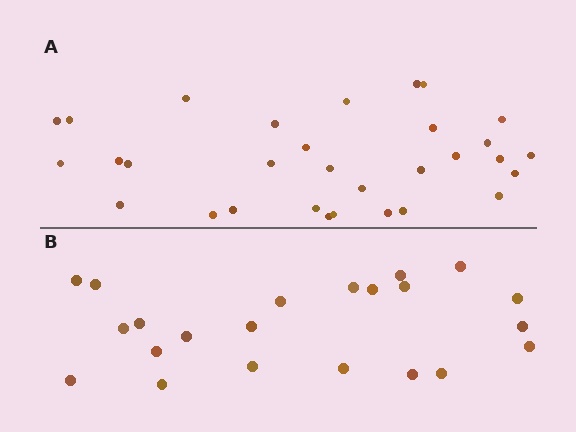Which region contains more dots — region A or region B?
Region A (the top region) has more dots.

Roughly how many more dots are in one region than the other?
Region A has roughly 8 or so more dots than region B.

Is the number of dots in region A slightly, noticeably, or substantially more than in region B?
Region A has noticeably more, but not dramatically so. The ratio is roughly 1.4 to 1.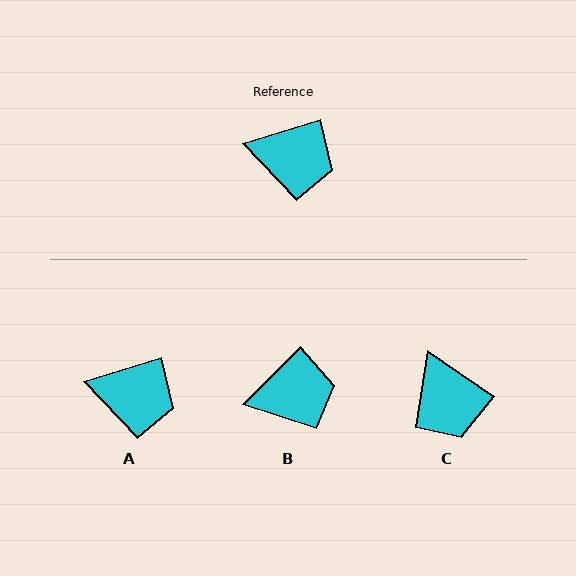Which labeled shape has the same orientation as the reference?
A.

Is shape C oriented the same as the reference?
No, it is off by about 53 degrees.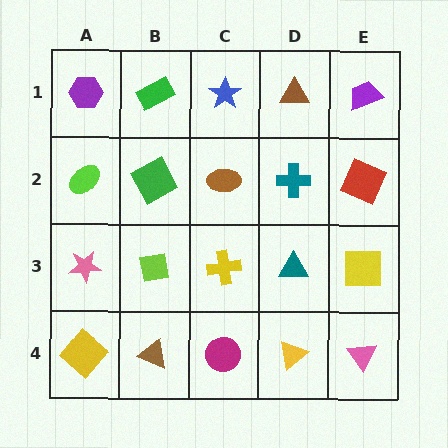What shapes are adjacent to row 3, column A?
A lime ellipse (row 2, column A), a yellow diamond (row 4, column A), a lime square (row 3, column B).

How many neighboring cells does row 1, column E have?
2.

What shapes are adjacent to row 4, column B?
A lime square (row 3, column B), a yellow diamond (row 4, column A), a magenta circle (row 4, column C).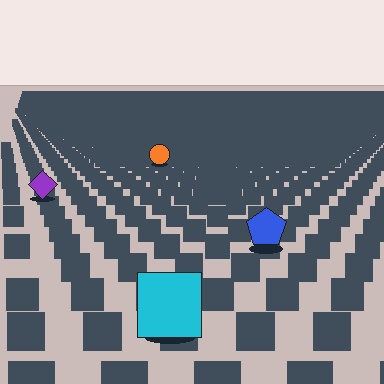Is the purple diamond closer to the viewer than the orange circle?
Yes. The purple diamond is closer — you can tell from the texture gradient: the ground texture is coarser near it.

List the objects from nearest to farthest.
From nearest to farthest: the cyan square, the blue pentagon, the purple diamond, the orange circle.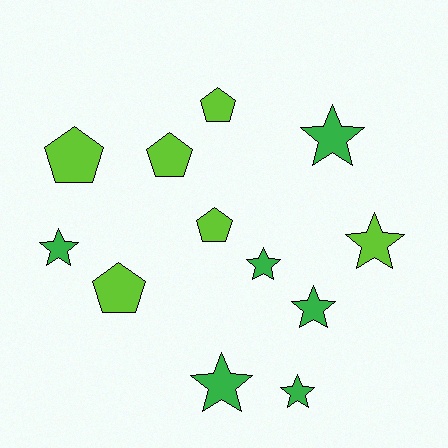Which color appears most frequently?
Green, with 6 objects.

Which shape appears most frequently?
Star, with 7 objects.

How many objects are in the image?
There are 12 objects.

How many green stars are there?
There are 6 green stars.